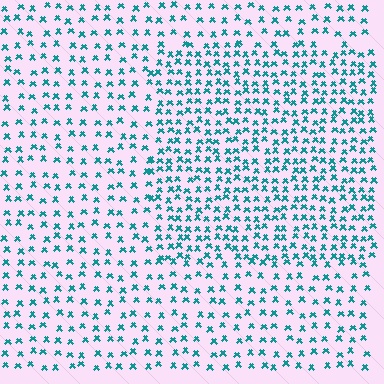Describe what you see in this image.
The image contains small teal elements arranged at two different densities. A rectangle-shaped region is visible where the elements are more densely packed than the surrounding area.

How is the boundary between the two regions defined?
The boundary is defined by a change in element density (approximately 1.8x ratio). All elements are the same color, size, and shape.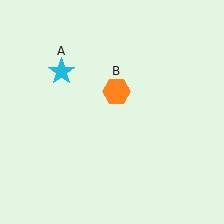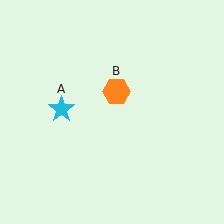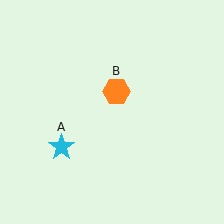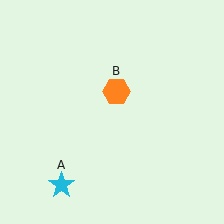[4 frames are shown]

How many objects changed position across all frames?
1 object changed position: cyan star (object A).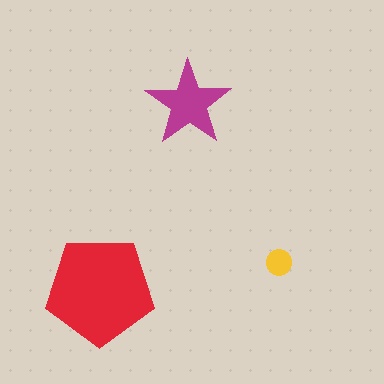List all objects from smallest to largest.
The yellow circle, the magenta star, the red pentagon.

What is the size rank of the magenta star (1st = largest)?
2nd.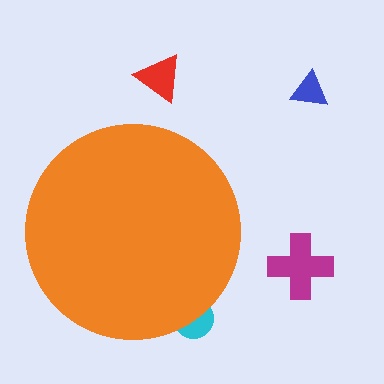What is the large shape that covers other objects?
An orange circle.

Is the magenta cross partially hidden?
No, the magenta cross is fully visible.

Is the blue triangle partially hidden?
No, the blue triangle is fully visible.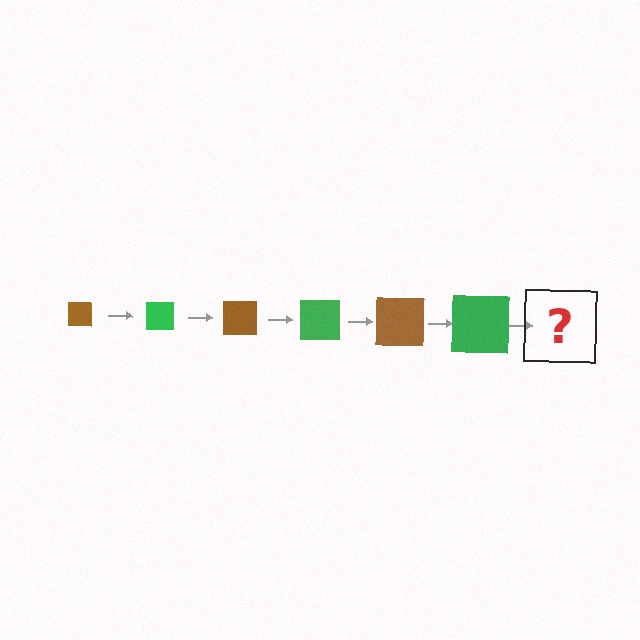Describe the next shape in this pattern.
It should be a brown square, larger than the previous one.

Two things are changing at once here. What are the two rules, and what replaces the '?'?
The two rules are that the square grows larger each step and the color cycles through brown and green. The '?' should be a brown square, larger than the previous one.